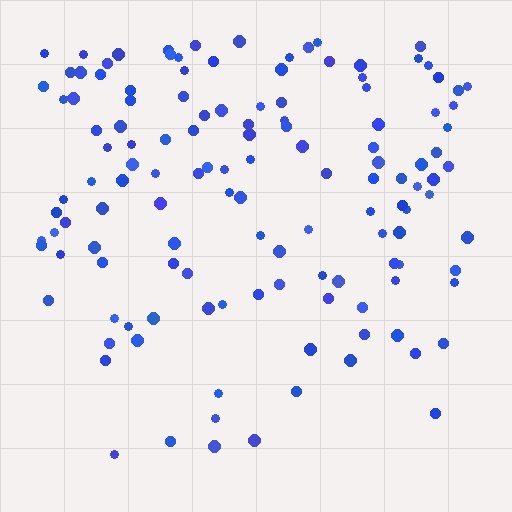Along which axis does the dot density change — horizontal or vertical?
Vertical.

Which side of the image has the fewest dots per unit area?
The bottom.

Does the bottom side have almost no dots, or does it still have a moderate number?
Still a moderate number, just noticeably fewer than the top.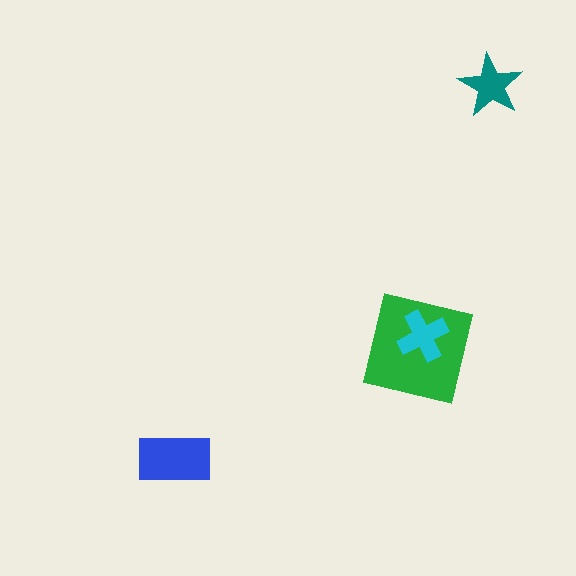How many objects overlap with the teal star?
0 objects overlap with the teal star.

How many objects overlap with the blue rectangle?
0 objects overlap with the blue rectangle.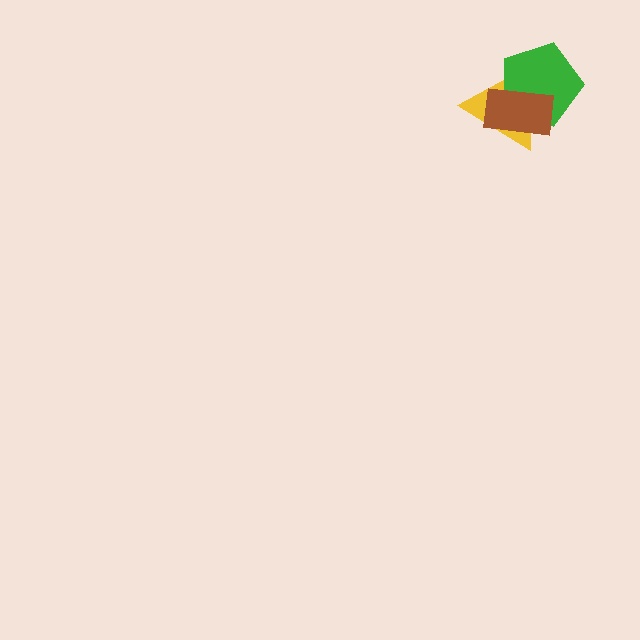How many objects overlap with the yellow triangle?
2 objects overlap with the yellow triangle.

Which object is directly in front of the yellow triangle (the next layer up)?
The green pentagon is directly in front of the yellow triangle.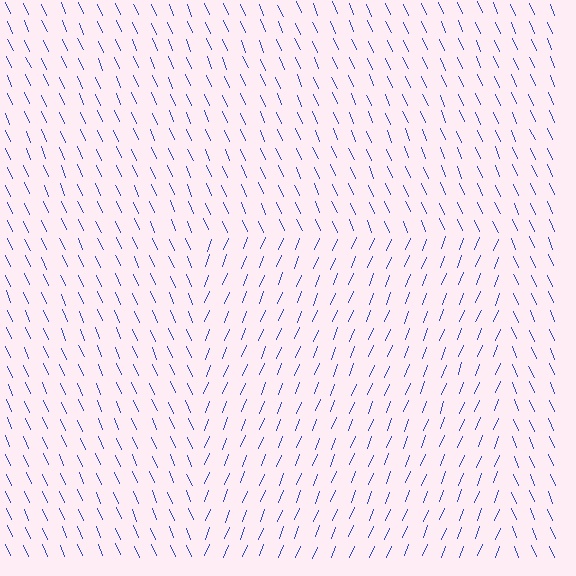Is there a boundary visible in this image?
Yes, there is a texture boundary formed by a change in line orientation.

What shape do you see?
I see a rectangle.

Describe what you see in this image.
The image is filled with small blue line segments. A rectangle region in the image has lines oriented differently from the surrounding lines, creating a visible texture boundary.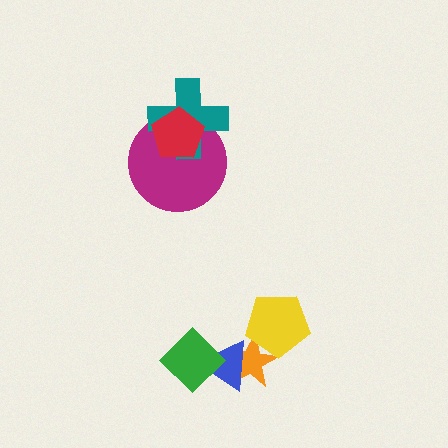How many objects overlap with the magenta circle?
2 objects overlap with the magenta circle.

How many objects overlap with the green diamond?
1 object overlaps with the green diamond.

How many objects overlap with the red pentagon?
2 objects overlap with the red pentagon.